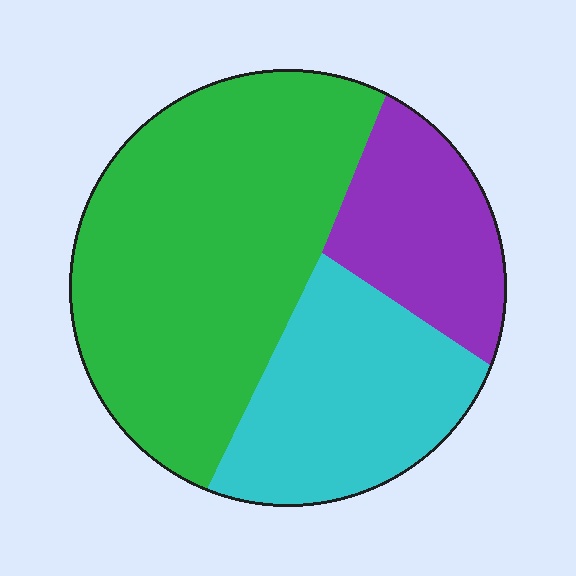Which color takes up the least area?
Purple, at roughly 20%.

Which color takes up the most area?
Green, at roughly 55%.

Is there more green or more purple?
Green.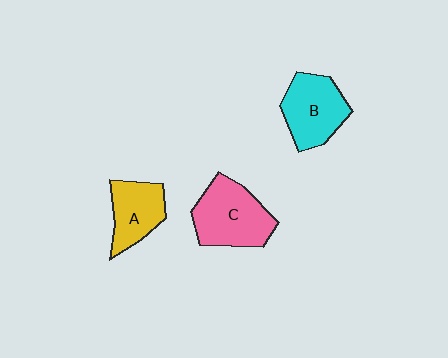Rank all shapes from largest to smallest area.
From largest to smallest: C (pink), B (cyan), A (yellow).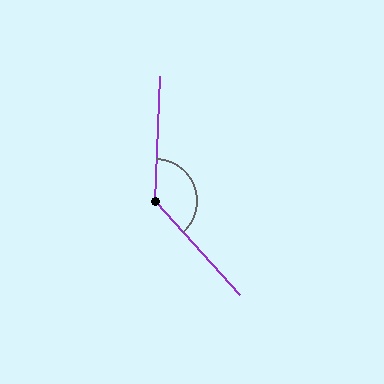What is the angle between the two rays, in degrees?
Approximately 135 degrees.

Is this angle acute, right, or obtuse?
It is obtuse.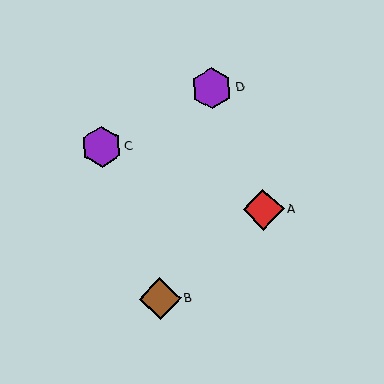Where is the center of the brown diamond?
The center of the brown diamond is at (160, 299).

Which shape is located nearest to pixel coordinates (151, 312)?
The brown diamond (labeled B) at (160, 299) is nearest to that location.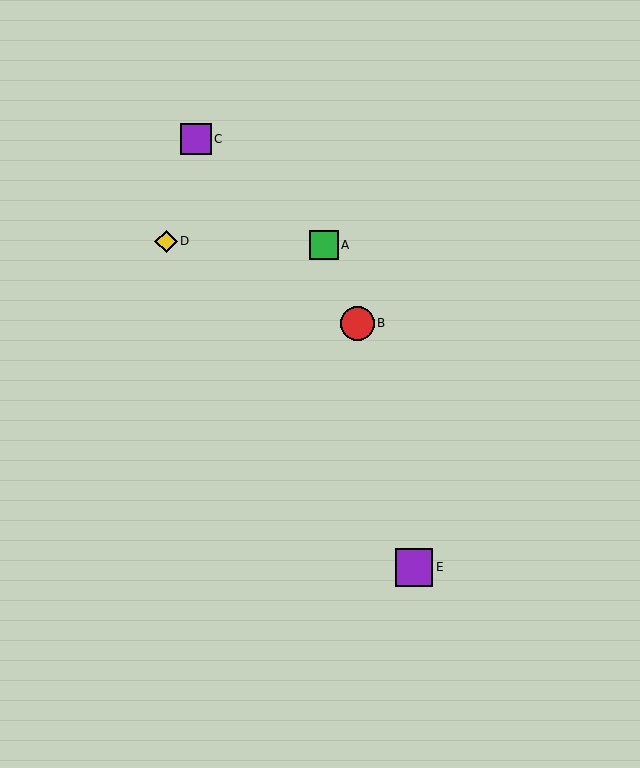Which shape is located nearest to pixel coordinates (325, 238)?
The green square (labeled A) at (324, 245) is nearest to that location.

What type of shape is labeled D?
Shape D is a yellow diamond.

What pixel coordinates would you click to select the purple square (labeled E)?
Click at (414, 567) to select the purple square E.